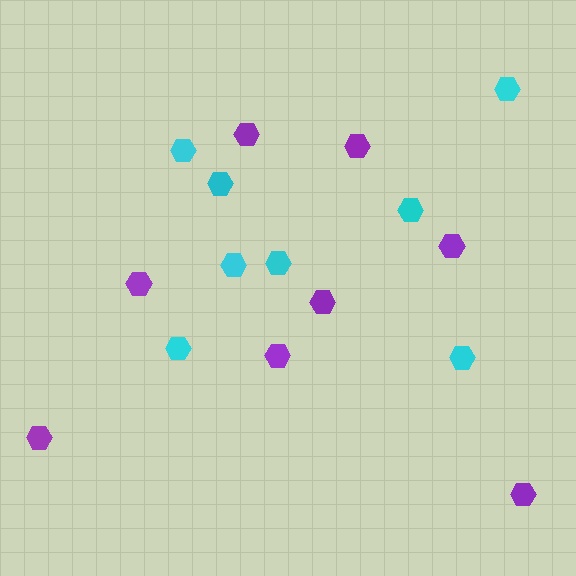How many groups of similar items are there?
There are 2 groups: one group of purple hexagons (8) and one group of cyan hexagons (8).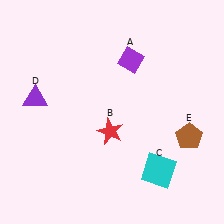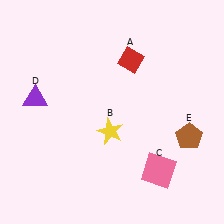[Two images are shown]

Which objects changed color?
A changed from purple to red. B changed from red to yellow. C changed from cyan to pink.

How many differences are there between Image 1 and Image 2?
There are 3 differences between the two images.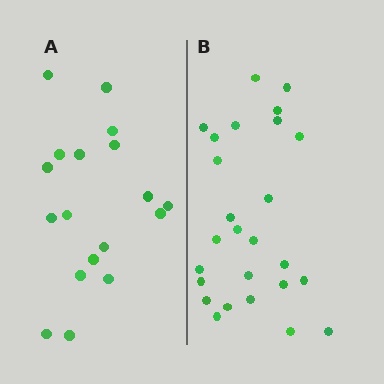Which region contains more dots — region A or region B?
Region B (the right region) has more dots.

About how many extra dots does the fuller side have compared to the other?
Region B has roughly 8 or so more dots than region A.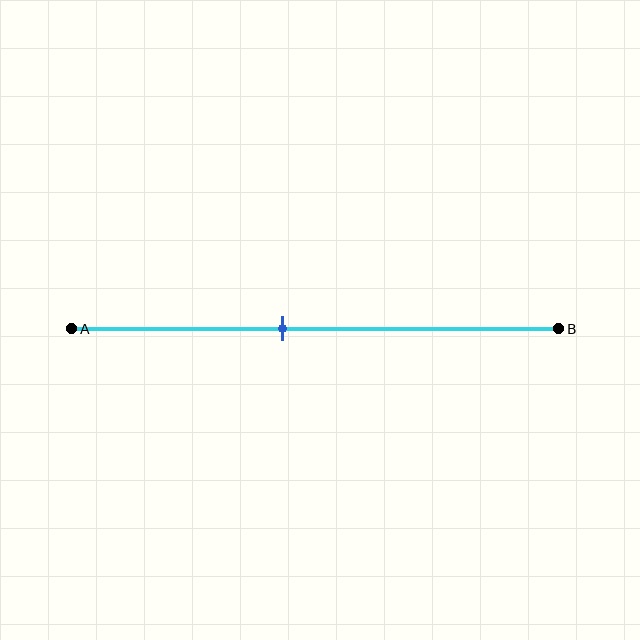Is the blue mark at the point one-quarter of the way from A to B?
No, the mark is at about 45% from A, not at the 25% one-quarter point.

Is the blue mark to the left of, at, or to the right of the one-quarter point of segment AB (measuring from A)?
The blue mark is to the right of the one-quarter point of segment AB.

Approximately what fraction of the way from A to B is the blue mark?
The blue mark is approximately 45% of the way from A to B.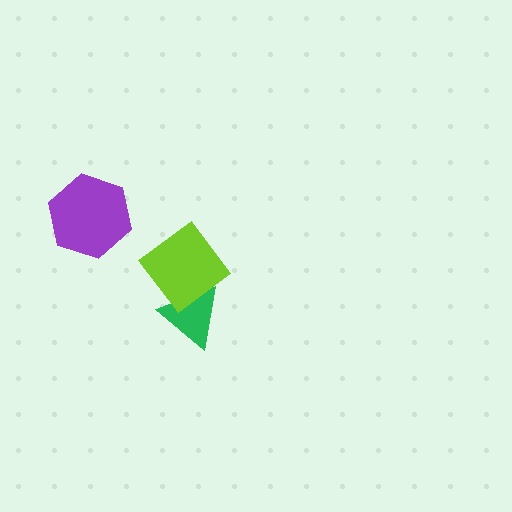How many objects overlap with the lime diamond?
1 object overlaps with the lime diamond.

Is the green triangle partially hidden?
Yes, it is partially covered by another shape.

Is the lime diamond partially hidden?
No, no other shape covers it.